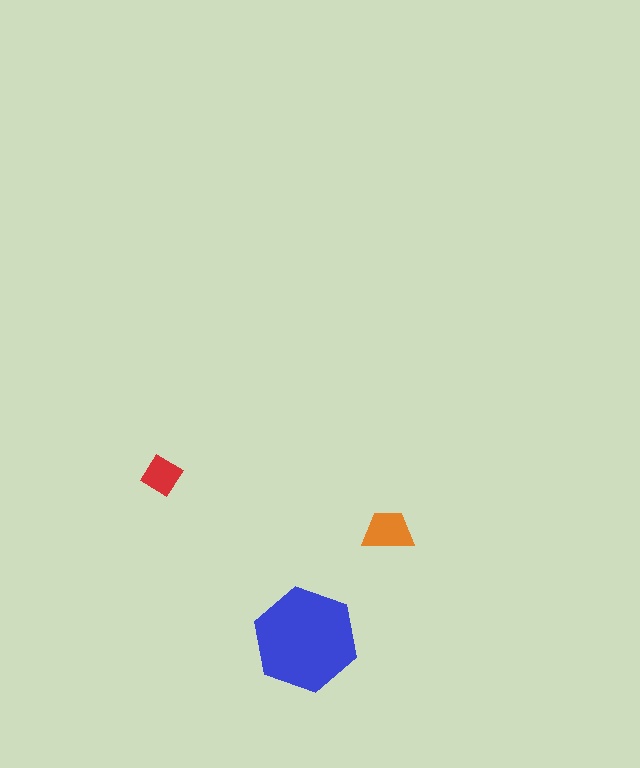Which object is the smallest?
The red diamond.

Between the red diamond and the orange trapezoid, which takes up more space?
The orange trapezoid.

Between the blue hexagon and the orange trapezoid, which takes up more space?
The blue hexagon.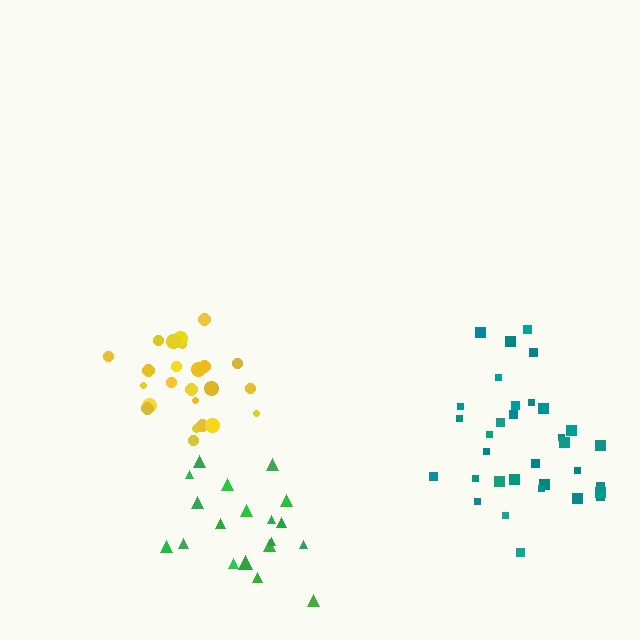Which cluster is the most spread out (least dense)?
Teal.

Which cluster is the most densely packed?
Green.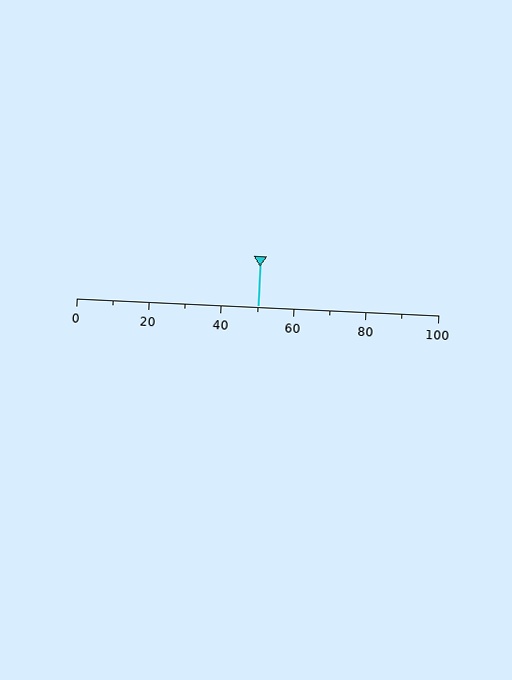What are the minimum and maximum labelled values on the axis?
The axis runs from 0 to 100.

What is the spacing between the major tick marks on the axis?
The major ticks are spaced 20 apart.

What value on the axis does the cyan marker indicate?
The marker indicates approximately 50.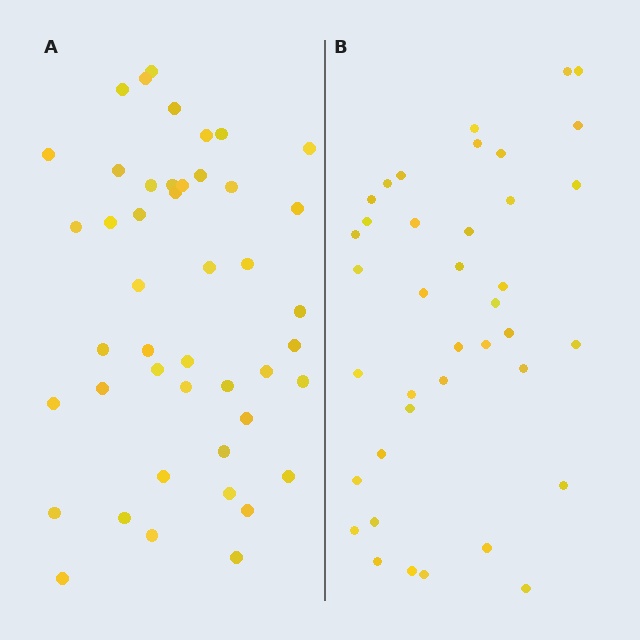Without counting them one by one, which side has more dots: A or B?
Region A (the left region) has more dots.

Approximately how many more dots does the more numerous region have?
Region A has about 6 more dots than region B.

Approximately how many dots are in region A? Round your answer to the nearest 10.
About 40 dots. (The exact count is 45, which rounds to 40.)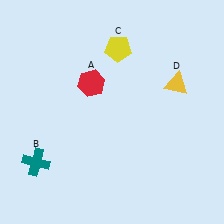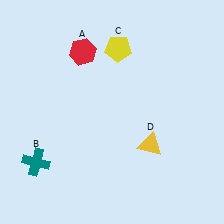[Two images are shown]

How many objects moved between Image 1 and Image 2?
2 objects moved between the two images.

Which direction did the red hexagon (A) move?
The red hexagon (A) moved up.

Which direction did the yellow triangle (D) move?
The yellow triangle (D) moved down.